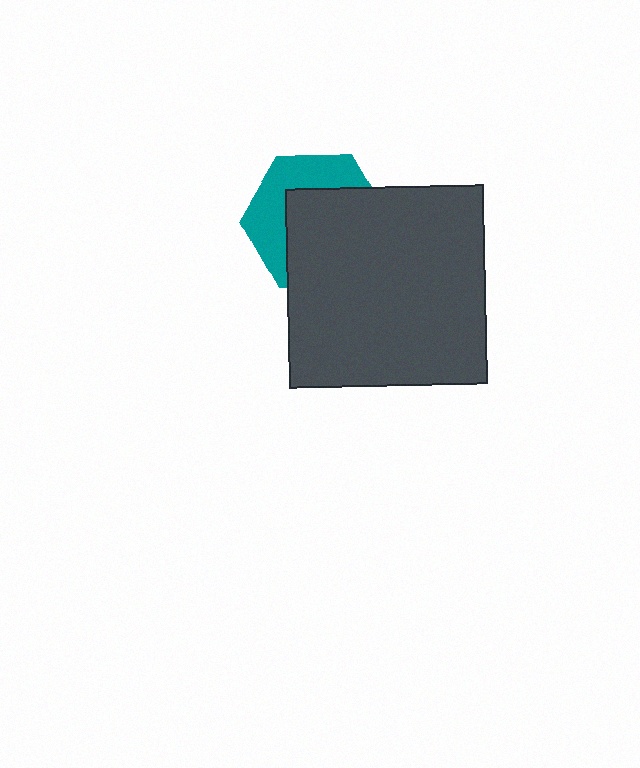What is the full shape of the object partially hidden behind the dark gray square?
The partially hidden object is a teal hexagon.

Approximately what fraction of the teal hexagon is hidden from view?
Roughly 60% of the teal hexagon is hidden behind the dark gray square.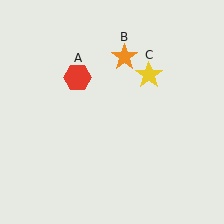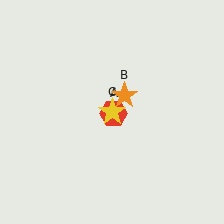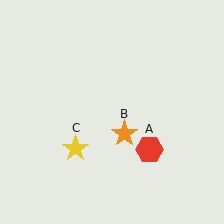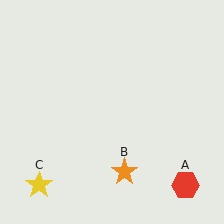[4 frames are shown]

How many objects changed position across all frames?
3 objects changed position: red hexagon (object A), orange star (object B), yellow star (object C).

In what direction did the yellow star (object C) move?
The yellow star (object C) moved down and to the left.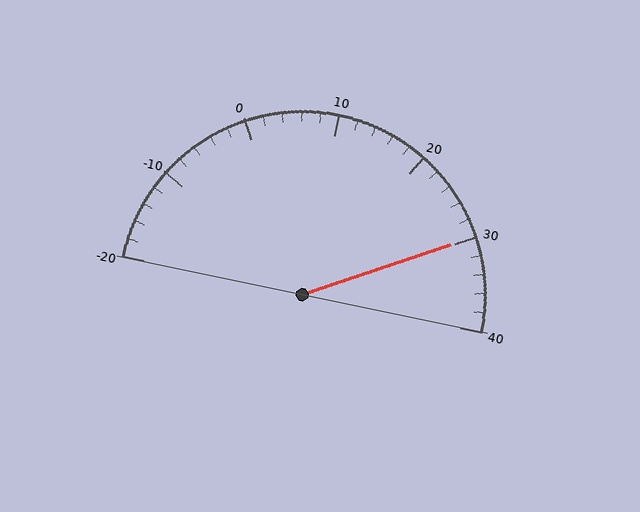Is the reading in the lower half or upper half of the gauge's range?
The reading is in the upper half of the range (-20 to 40).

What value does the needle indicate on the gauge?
The needle indicates approximately 30.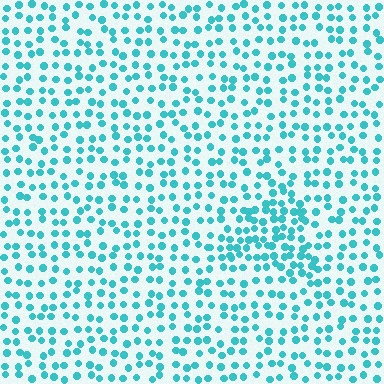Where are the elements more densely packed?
The elements are more densely packed inside the triangle boundary.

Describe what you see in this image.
The image contains small cyan elements arranged at two different densities. A triangle-shaped region is visible where the elements are more densely packed than the surrounding area.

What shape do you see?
I see a triangle.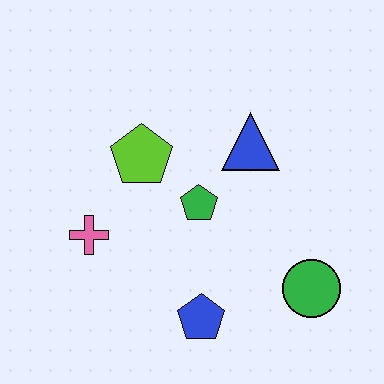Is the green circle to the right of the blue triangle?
Yes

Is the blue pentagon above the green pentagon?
No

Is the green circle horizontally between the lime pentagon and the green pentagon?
No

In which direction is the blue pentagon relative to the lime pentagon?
The blue pentagon is below the lime pentagon.